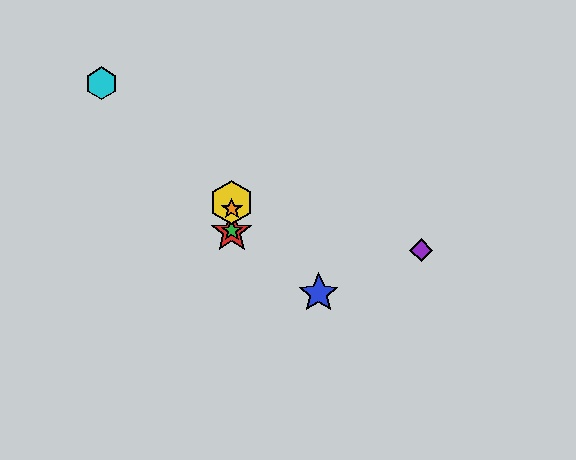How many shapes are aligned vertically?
4 shapes (the red star, the green star, the yellow hexagon, the orange star) are aligned vertically.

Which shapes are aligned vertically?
The red star, the green star, the yellow hexagon, the orange star are aligned vertically.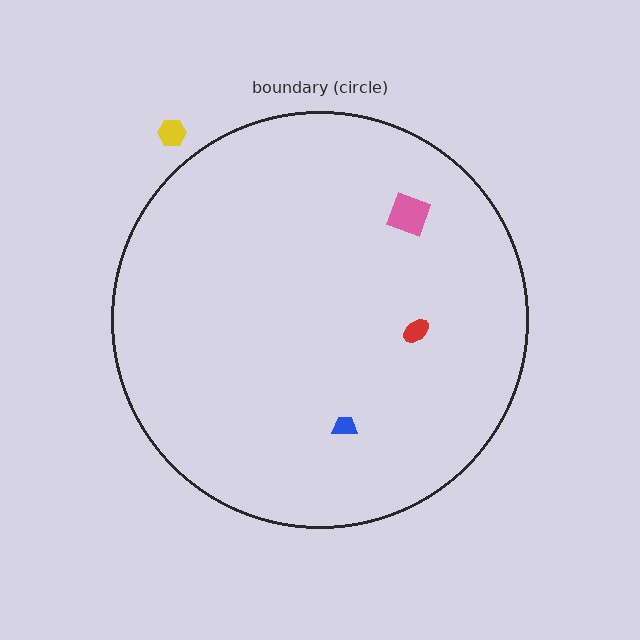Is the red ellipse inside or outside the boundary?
Inside.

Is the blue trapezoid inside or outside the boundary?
Inside.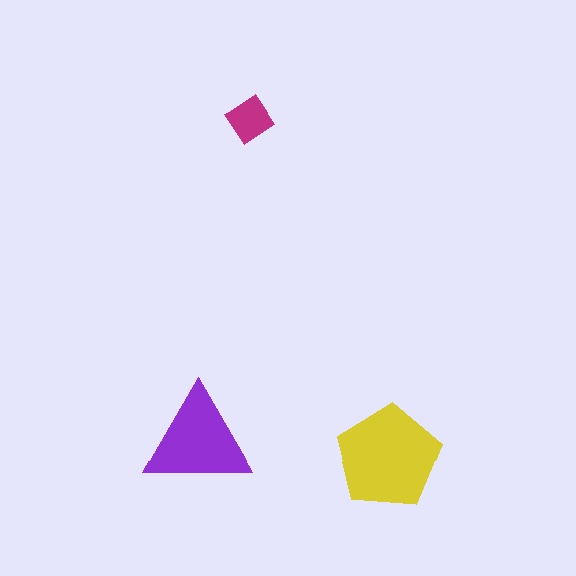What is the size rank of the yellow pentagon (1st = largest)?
1st.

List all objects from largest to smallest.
The yellow pentagon, the purple triangle, the magenta diamond.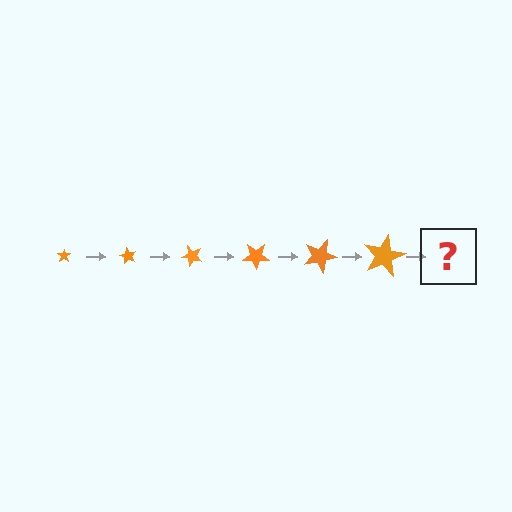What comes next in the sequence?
The next element should be a star, larger than the previous one and rotated 360 degrees from the start.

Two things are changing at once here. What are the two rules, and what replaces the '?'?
The two rules are that the star grows larger each step and it rotates 60 degrees each step. The '?' should be a star, larger than the previous one and rotated 360 degrees from the start.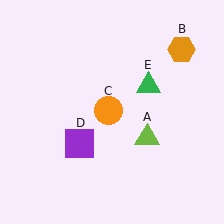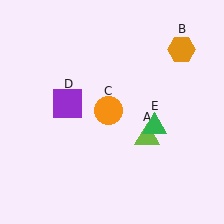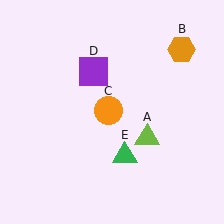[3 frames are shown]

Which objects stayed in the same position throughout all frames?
Lime triangle (object A) and orange hexagon (object B) and orange circle (object C) remained stationary.